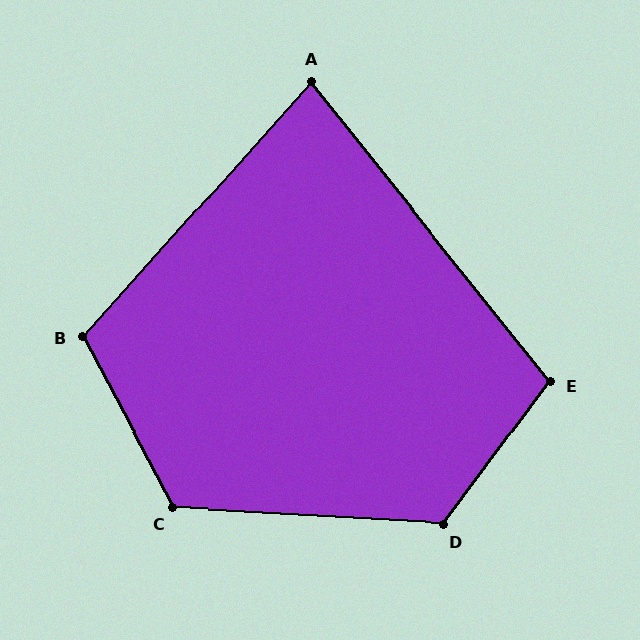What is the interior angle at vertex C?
Approximately 121 degrees (obtuse).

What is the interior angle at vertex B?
Approximately 110 degrees (obtuse).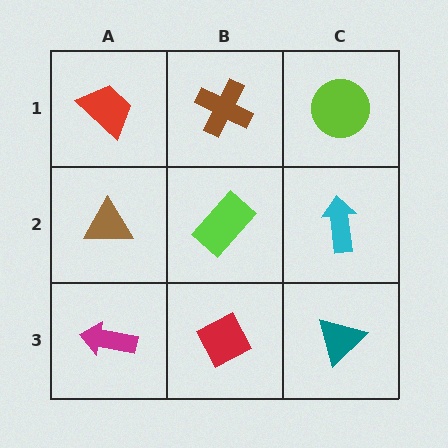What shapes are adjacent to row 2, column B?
A brown cross (row 1, column B), a red diamond (row 3, column B), a brown triangle (row 2, column A), a cyan arrow (row 2, column C).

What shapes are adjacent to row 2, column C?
A lime circle (row 1, column C), a teal triangle (row 3, column C), a lime rectangle (row 2, column B).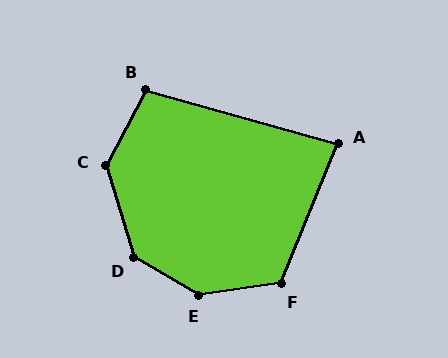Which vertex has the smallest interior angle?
A, at approximately 84 degrees.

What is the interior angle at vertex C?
Approximately 135 degrees (obtuse).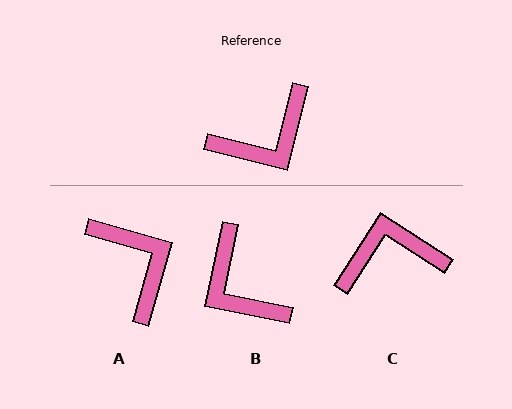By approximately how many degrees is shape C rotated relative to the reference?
Approximately 162 degrees counter-clockwise.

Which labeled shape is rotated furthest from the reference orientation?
C, about 162 degrees away.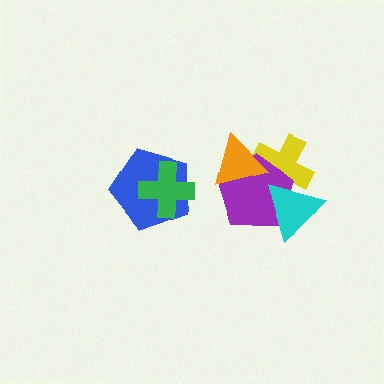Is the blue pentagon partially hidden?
Yes, it is partially covered by another shape.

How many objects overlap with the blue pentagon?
1 object overlaps with the blue pentagon.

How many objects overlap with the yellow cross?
3 objects overlap with the yellow cross.